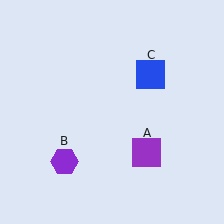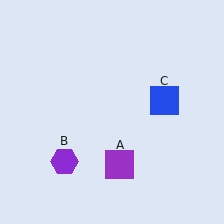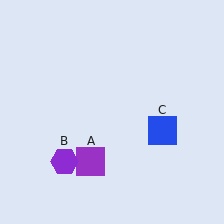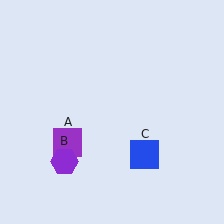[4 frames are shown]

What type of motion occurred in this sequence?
The purple square (object A), blue square (object C) rotated clockwise around the center of the scene.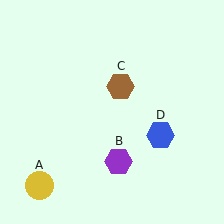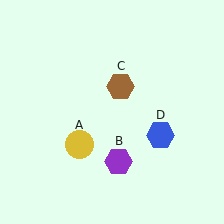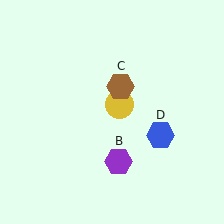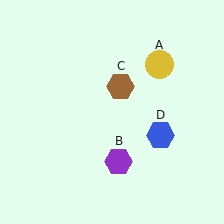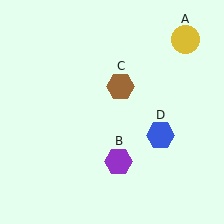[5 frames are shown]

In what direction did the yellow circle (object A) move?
The yellow circle (object A) moved up and to the right.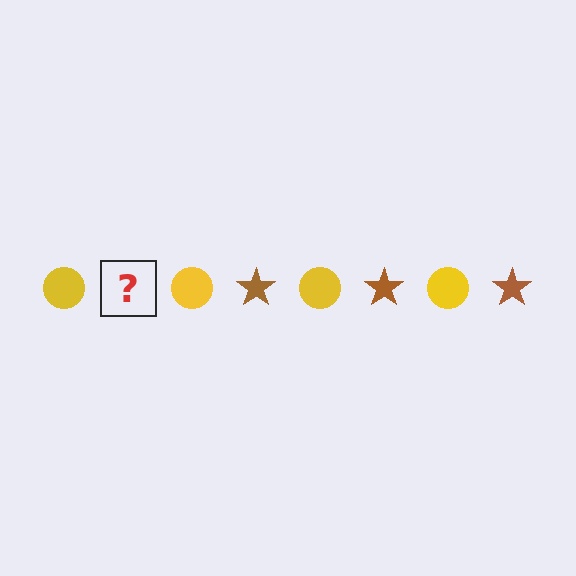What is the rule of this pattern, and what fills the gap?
The rule is that the pattern alternates between yellow circle and brown star. The gap should be filled with a brown star.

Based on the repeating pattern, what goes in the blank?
The blank should be a brown star.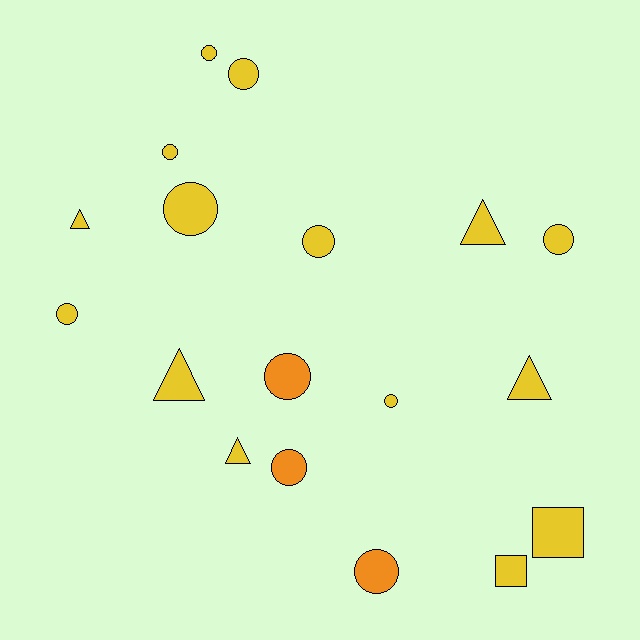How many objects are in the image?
There are 18 objects.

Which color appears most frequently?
Yellow, with 15 objects.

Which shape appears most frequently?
Circle, with 11 objects.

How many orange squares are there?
There are no orange squares.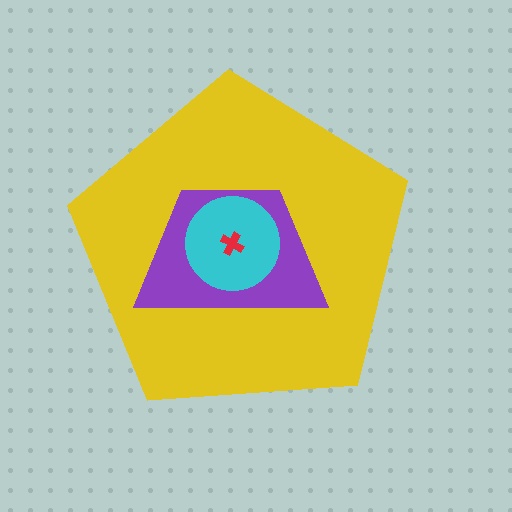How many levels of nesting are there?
4.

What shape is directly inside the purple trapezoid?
The cyan circle.